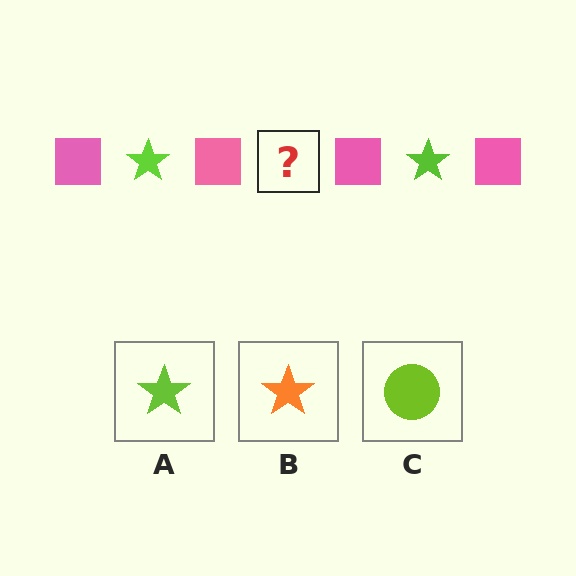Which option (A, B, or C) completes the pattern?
A.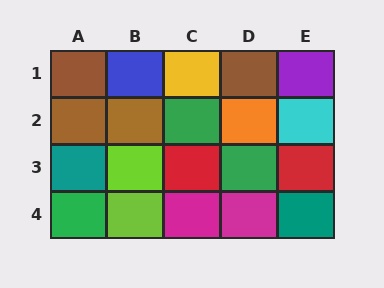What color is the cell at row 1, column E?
Purple.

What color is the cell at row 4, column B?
Lime.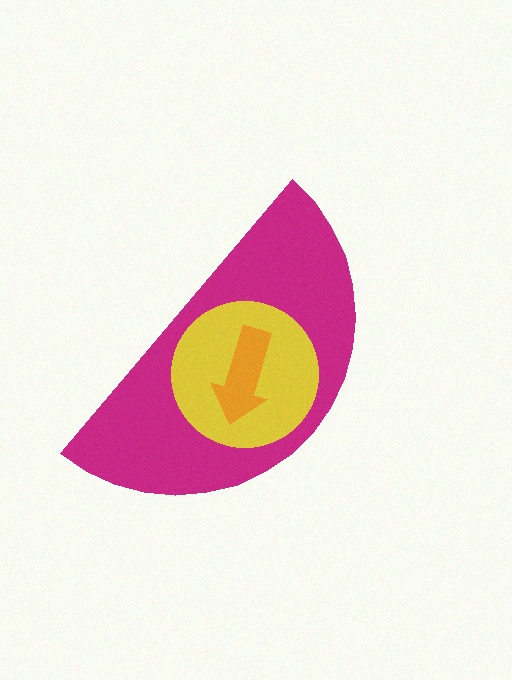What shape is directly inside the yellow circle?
The orange arrow.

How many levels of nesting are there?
3.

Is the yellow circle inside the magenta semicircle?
Yes.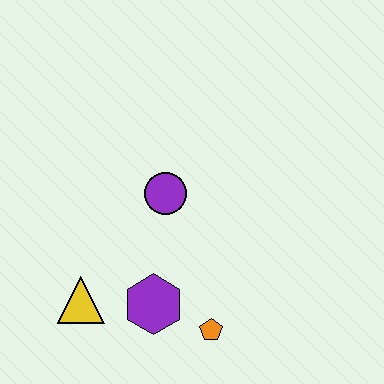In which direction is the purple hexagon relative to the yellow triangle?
The purple hexagon is to the right of the yellow triangle.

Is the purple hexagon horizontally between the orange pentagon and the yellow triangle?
Yes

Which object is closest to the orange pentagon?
The purple hexagon is closest to the orange pentagon.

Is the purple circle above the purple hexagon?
Yes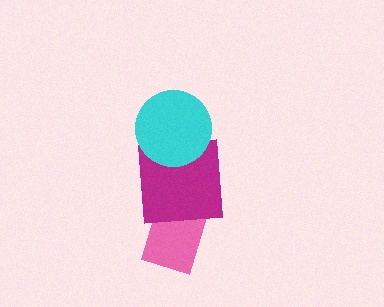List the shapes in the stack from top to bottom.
From top to bottom: the cyan circle, the magenta square, the pink rectangle.